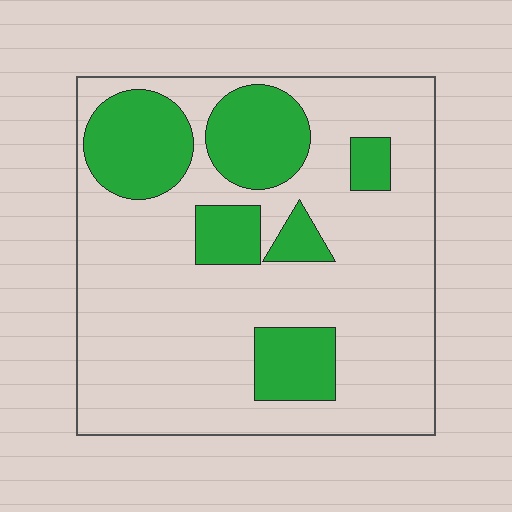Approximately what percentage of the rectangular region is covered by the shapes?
Approximately 25%.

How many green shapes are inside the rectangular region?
6.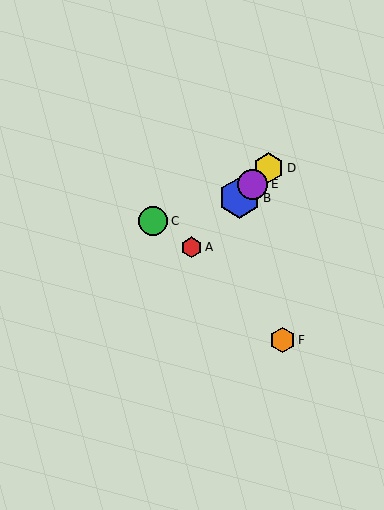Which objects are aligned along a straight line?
Objects A, B, D, E are aligned along a straight line.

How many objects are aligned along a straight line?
4 objects (A, B, D, E) are aligned along a straight line.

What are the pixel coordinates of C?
Object C is at (153, 221).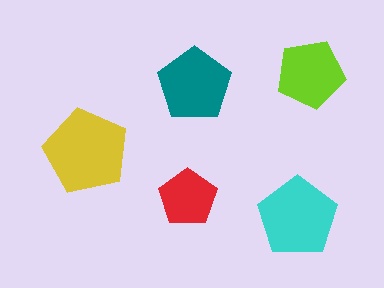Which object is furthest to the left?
The yellow pentagon is leftmost.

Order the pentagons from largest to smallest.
the yellow one, the cyan one, the teal one, the lime one, the red one.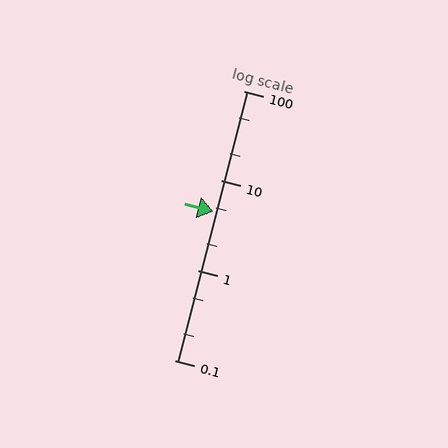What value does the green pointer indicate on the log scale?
The pointer indicates approximately 4.5.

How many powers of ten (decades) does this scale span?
The scale spans 3 decades, from 0.1 to 100.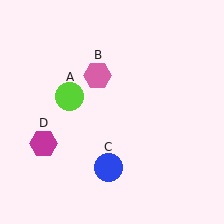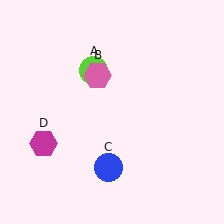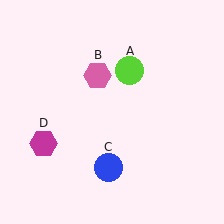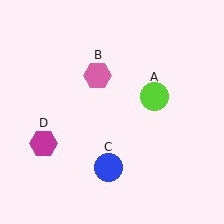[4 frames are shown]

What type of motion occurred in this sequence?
The lime circle (object A) rotated clockwise around the center of the scene.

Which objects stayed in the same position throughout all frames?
Pink hexagon (object B) and blue circle (object C) and magenta hexagon (object D) remained stationary.